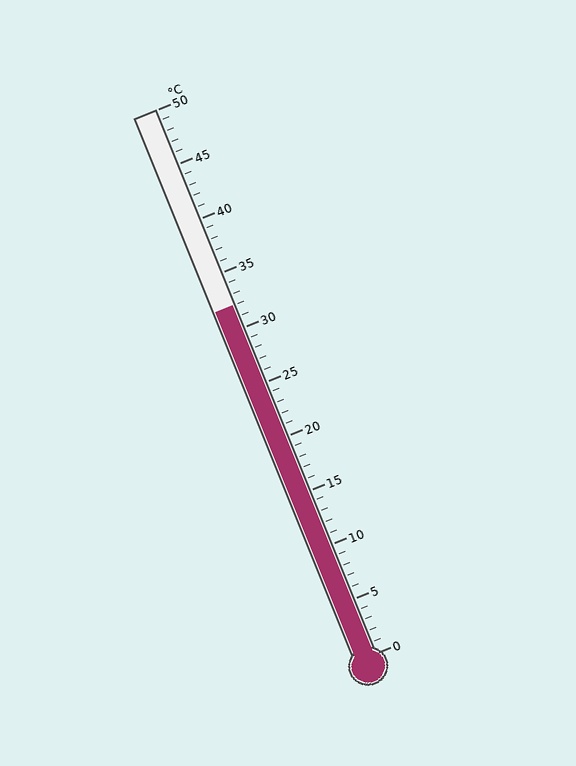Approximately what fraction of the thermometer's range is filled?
The thermometer is filled to approximately 65% of its range.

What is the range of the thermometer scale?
The thermometer scale ranges from 0°C to 50°C.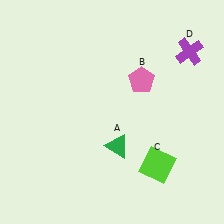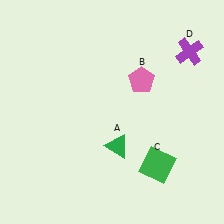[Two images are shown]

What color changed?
The square (C) changed from lime in Image 1 to green in Image 2.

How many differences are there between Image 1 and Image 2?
There is 1 difference between the two images.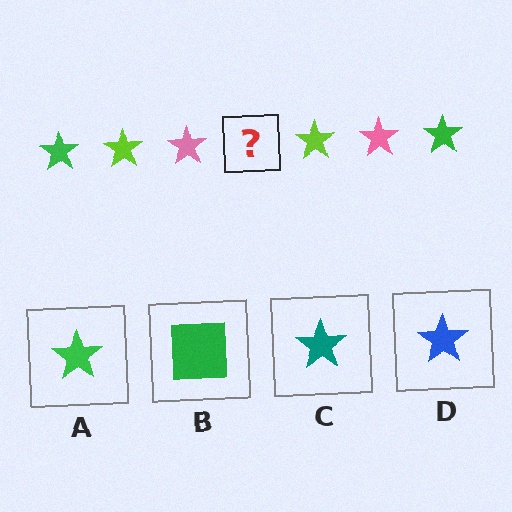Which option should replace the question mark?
Option A.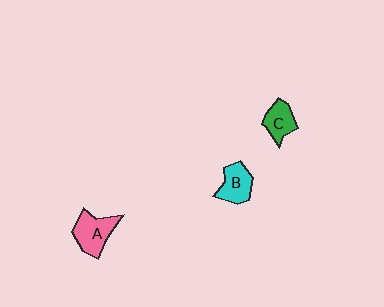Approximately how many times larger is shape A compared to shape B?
Approximately 1.2 times.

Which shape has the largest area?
Shape A (pink).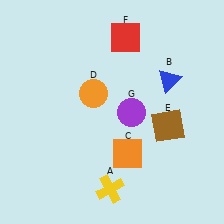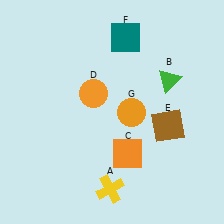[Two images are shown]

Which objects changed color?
B changed from blue to green. F changed from red to teal. G changed from purple to orange.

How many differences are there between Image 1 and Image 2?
There are 3 differences between the two images.